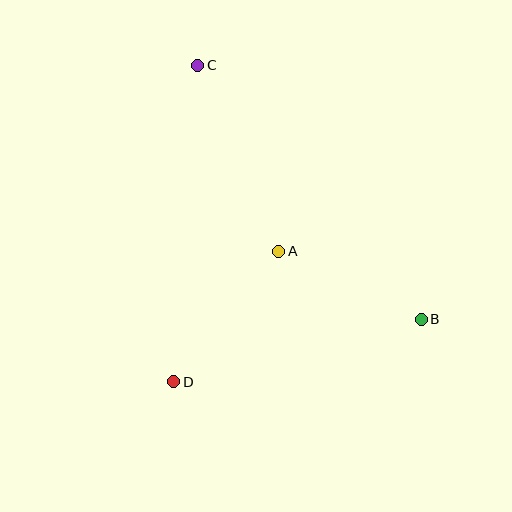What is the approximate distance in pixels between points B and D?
The distance between B and D is approximately 255 pixels.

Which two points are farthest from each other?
Points B and C are farthest from each other.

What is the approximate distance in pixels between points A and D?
The distance between A and D is approximately 167 pixels.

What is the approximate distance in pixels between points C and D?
The distance between C and D is approximately 317 pixels.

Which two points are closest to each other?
Points A and B are closest to each other.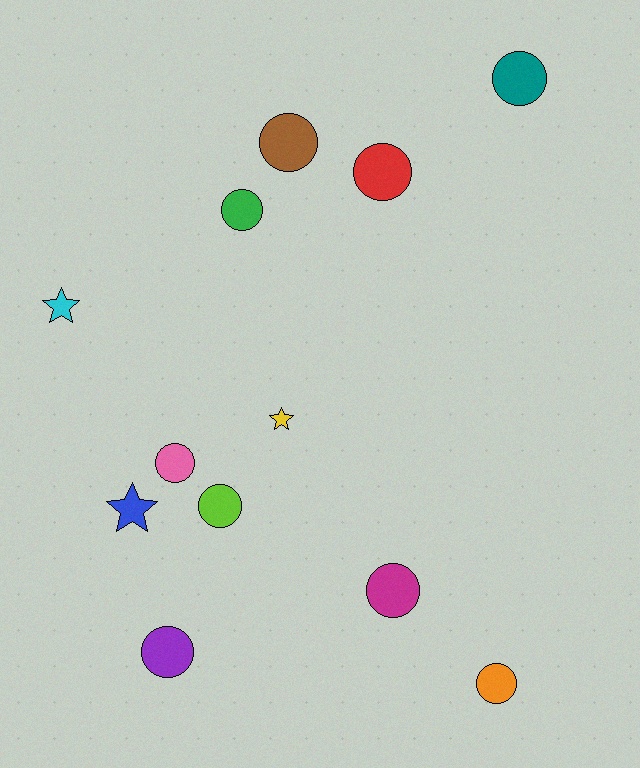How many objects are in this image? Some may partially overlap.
There are 12 objects.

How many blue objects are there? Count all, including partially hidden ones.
There is 1 blue object.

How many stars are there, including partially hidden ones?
There are 3 stars.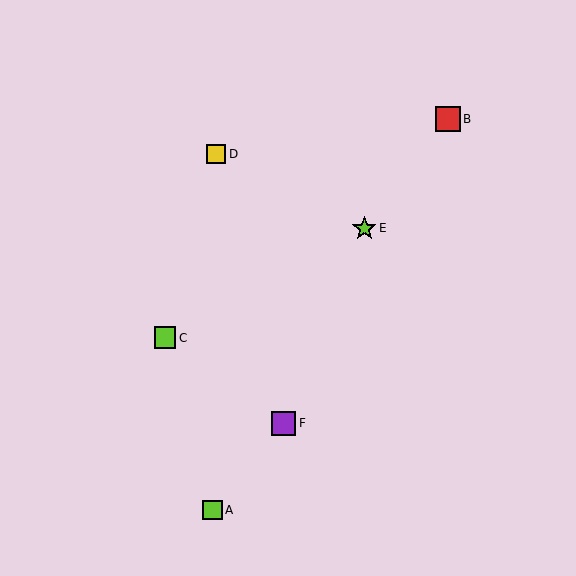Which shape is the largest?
The red square (labeled B) is the largest.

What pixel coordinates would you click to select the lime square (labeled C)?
Click at (165, 338) to select the lime square C.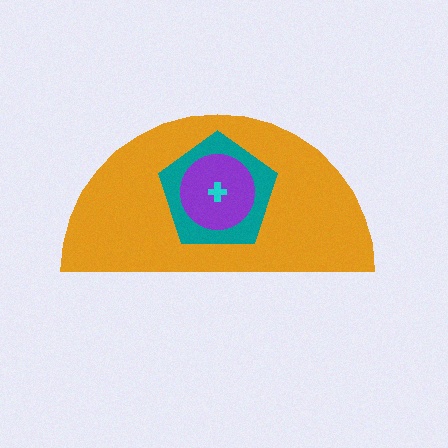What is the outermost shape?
The orange semicircle.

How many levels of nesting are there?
4.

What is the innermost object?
The cyan cross.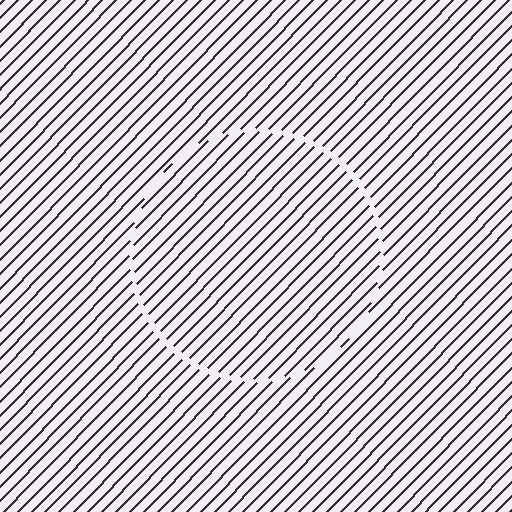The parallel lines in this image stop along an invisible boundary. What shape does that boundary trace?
An illusory circle. The interior of the shape contains the same grating, shifted by half a period — the contour is defined by the phase discontinuity where line-ends from the inner and outer gratings abut.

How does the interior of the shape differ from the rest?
The interior of the shape contains the same grating, shifted by half a period — the contour is defined by the phase discontinuity where line-ends from the inner and outer gratings abut.